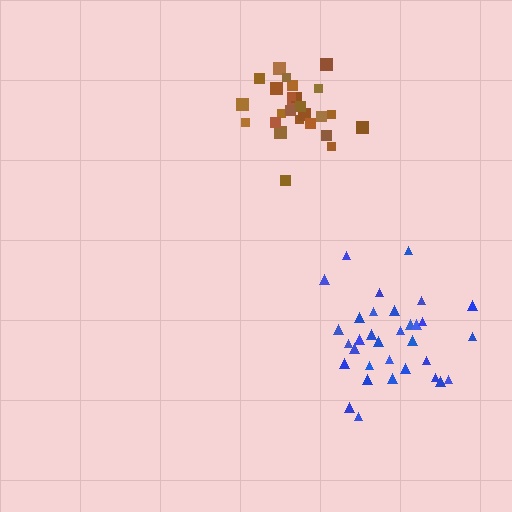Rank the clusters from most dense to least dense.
brown, blue.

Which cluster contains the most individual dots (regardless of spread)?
Blue (33).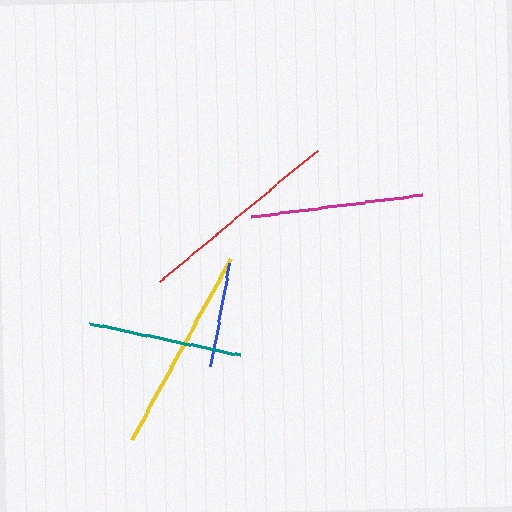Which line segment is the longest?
The yellow line is the longest at approximately 207 pixels.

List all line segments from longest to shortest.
From longest to shortest: yellow, red, magenta, teal, blue.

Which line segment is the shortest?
The blue line is the shortest at approximately 104 pixels.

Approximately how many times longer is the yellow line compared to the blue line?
The yellow line is approximately 2.0 times the length of the blue line.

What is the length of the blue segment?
The blue segment is approximately 104 pixels long.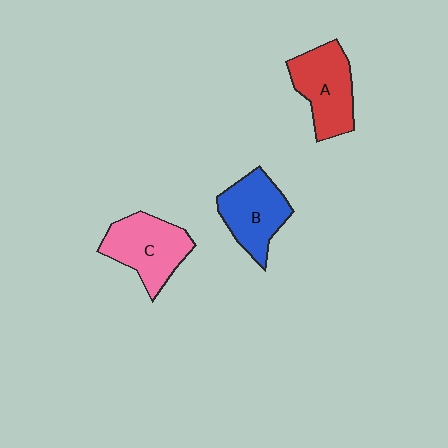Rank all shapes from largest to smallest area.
From largest to smallest: C (pink), A (red), B (blue).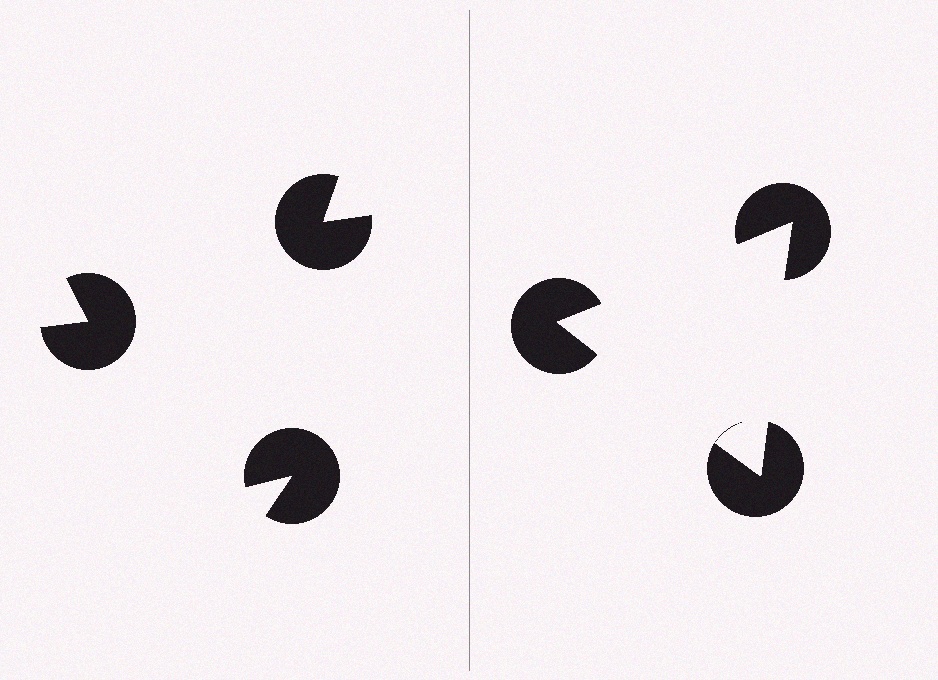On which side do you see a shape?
An illusory triangle appears on the right side. On the left side the wedge cuts are rotated, so no coherent shape forms.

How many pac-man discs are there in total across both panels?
6 — 3 on each side.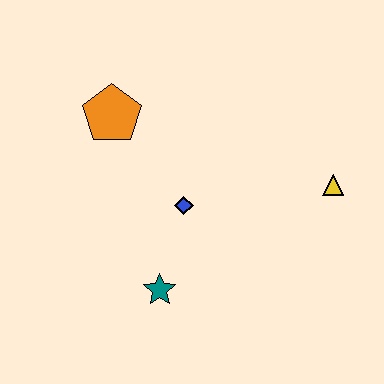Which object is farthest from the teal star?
The yellow triangle is farthest from the teal star.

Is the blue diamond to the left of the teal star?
No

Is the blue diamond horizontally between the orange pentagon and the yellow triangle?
Yes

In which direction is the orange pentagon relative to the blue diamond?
The orange pentagon is above the blue diamond.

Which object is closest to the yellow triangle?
The blue diamond is closest to the yellow triangle.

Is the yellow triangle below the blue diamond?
No